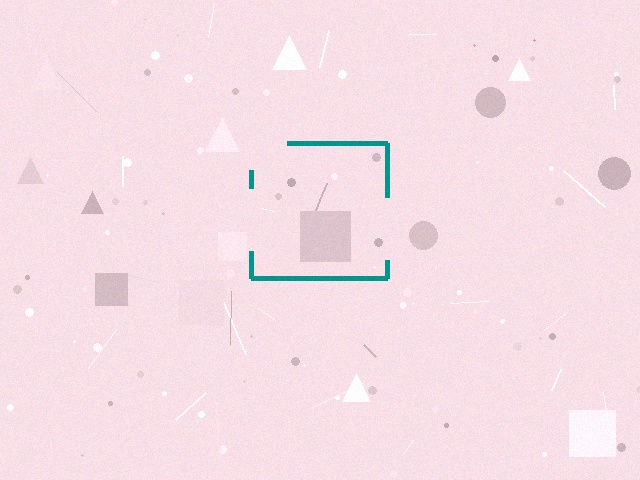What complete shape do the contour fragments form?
The contour fragments form a square.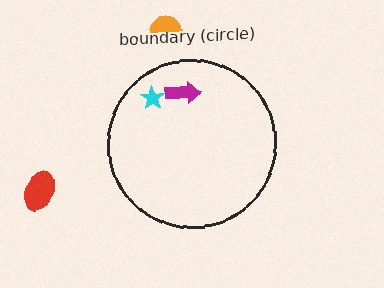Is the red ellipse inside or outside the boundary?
Outside.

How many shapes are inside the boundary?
2 inside, 2 outside.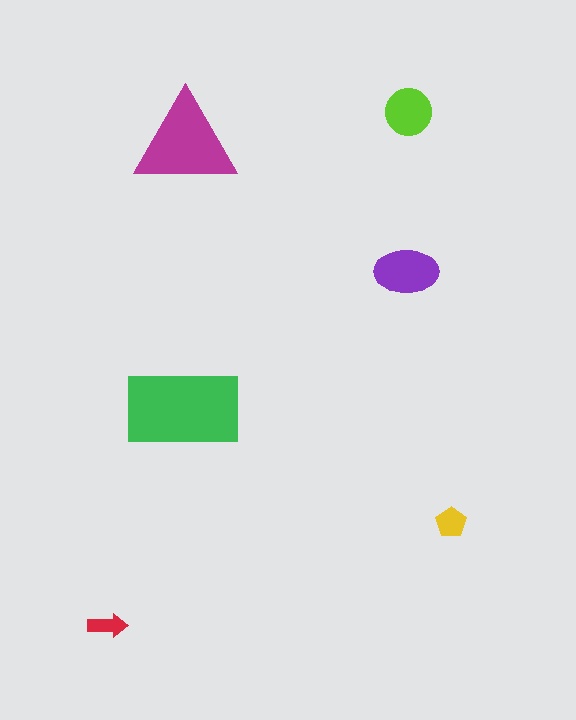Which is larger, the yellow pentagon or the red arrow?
The yellow pentagon.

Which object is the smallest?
The red arrow.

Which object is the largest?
The green rectangle.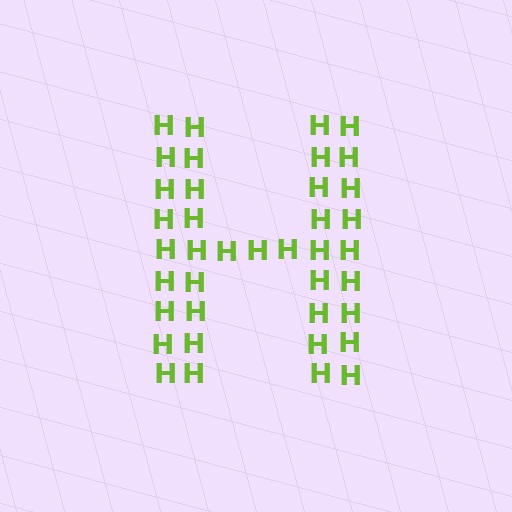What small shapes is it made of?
It is made of small letter H's.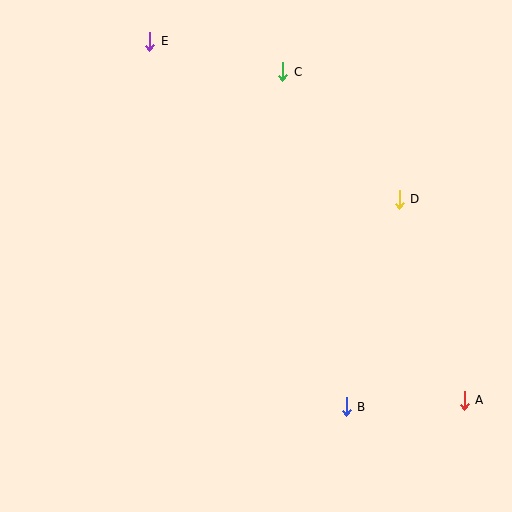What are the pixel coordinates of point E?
Point E is at (150, 41).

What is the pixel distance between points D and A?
The distance between D and A is 211 pixels.